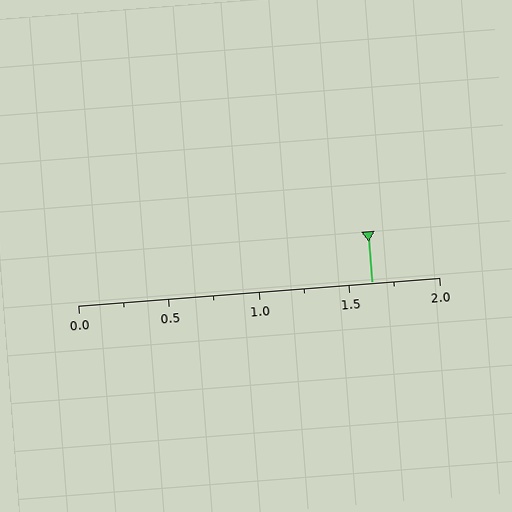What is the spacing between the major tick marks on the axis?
The major ticks are spaced 0.5 apart.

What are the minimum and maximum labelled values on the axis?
The axis runs from 0.0 to 2.0.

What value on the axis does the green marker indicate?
The marker indicates approximately 1.62.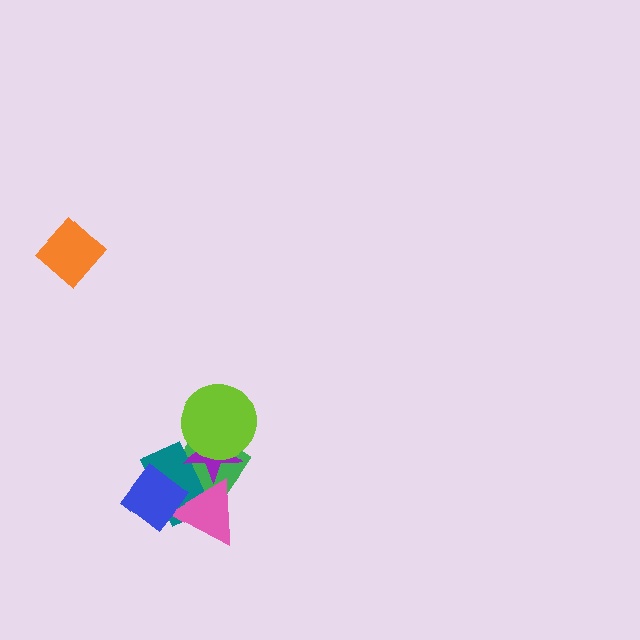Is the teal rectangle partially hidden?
Yes, it is partially covered by another shape.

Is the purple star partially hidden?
Yes, it is partially covered by another shape.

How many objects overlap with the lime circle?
2 objects overlap with the lime circle.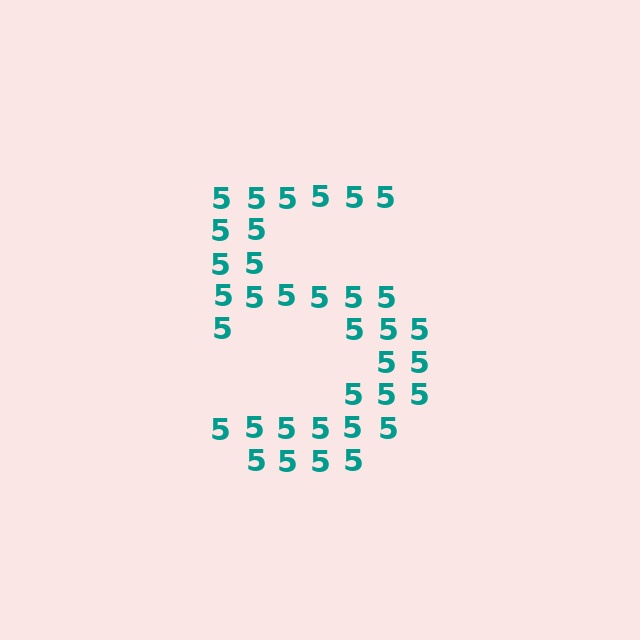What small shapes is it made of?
It is made of small digit 5's.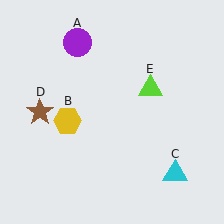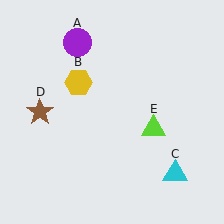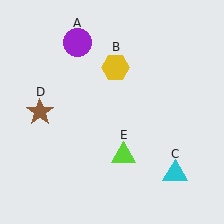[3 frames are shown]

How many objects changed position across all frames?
2 objects changed position: yellow hexagon (object B), lime triangle (object E).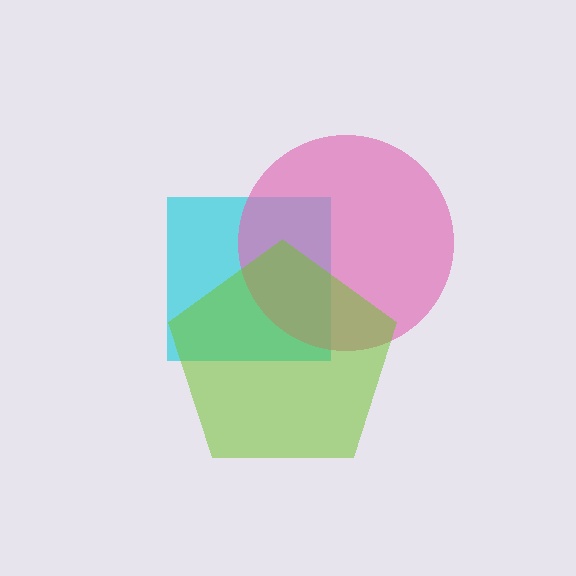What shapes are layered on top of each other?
The layered shapes are: a cyan square, a pink circle, a lime pentagon.